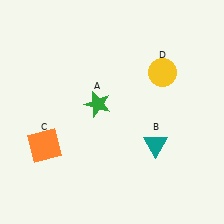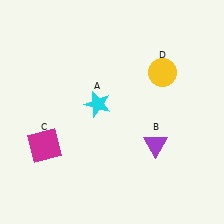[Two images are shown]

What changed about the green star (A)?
In Image 1, A is green. In Image 2, it changed to cyan.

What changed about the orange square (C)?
In Image 1, C is orange. In Image 2, it changed to magenta.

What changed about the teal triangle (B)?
In Image 1, B is teal. In Image 2, it changed to purple.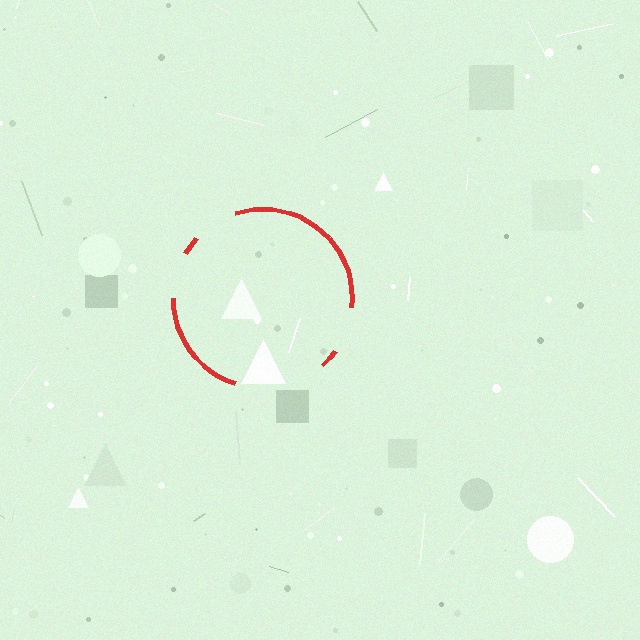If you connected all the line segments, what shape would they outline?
They would outline a circle.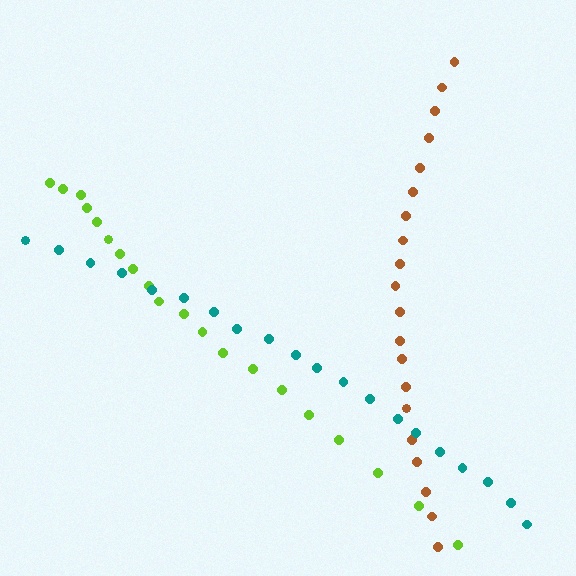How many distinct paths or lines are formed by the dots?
There are 3 distinct paths.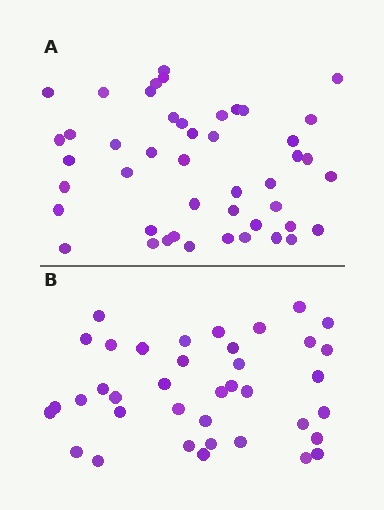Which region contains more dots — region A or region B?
Region A (the top region) has more dots.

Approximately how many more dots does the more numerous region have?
Region A has roughly 8 or so more dots than region B.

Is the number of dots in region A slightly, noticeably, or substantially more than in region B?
Region A has only slightly more — the two regions are fairly close. The ratio is roughly 1.2 to 1.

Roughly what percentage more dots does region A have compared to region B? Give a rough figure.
About 20% more.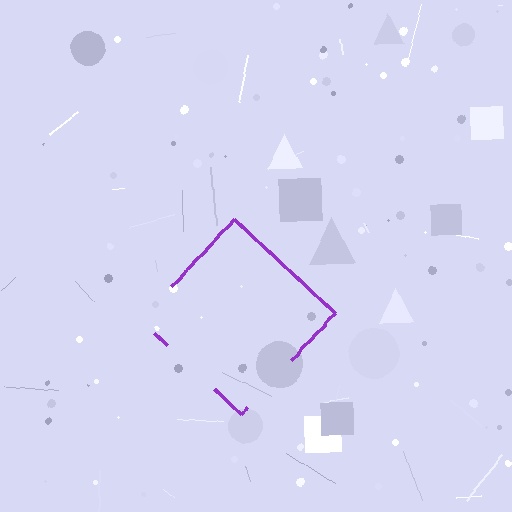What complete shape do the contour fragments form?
The contour fragments form a diamond.